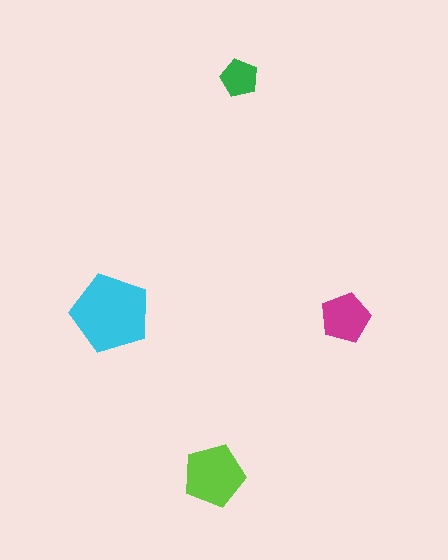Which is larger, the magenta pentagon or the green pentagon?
The magenta one.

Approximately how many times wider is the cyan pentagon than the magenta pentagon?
About 1.5 times wider.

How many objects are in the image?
There are 4 objects in the image.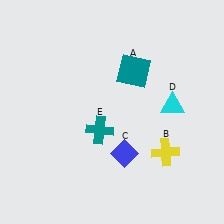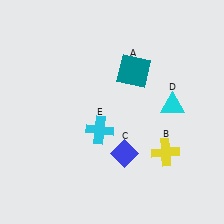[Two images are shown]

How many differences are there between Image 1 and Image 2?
There is 1 difference between the two images.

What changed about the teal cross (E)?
In Image 1, E is teal. In Image 2, it changed to cyan.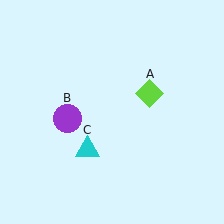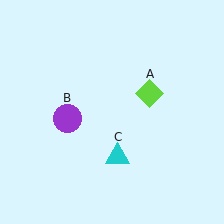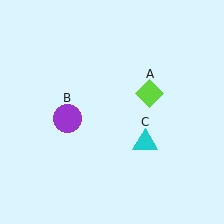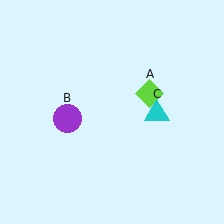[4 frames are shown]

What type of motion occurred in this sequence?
The cyan triangle (object C) rotated counterclockwise around the center of the scene.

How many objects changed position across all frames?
1 object changed position: cyan triangle (object C).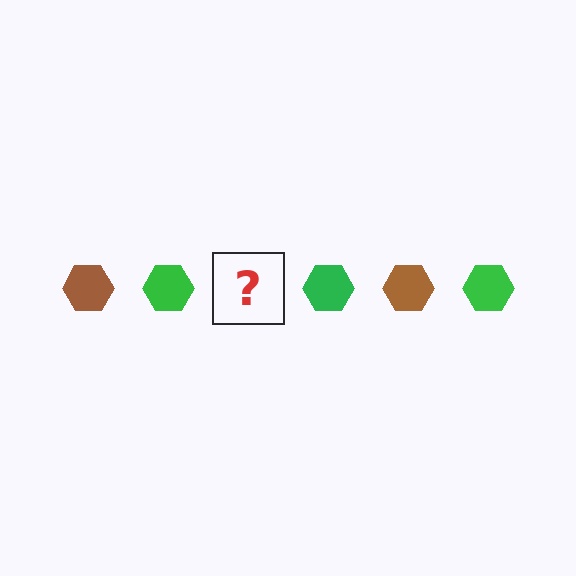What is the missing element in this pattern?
The missing element is a brown hexagon.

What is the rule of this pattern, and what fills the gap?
The rule is that the pattern cycles through brown, green hexagons. The gap should be filled with a brown hexagon.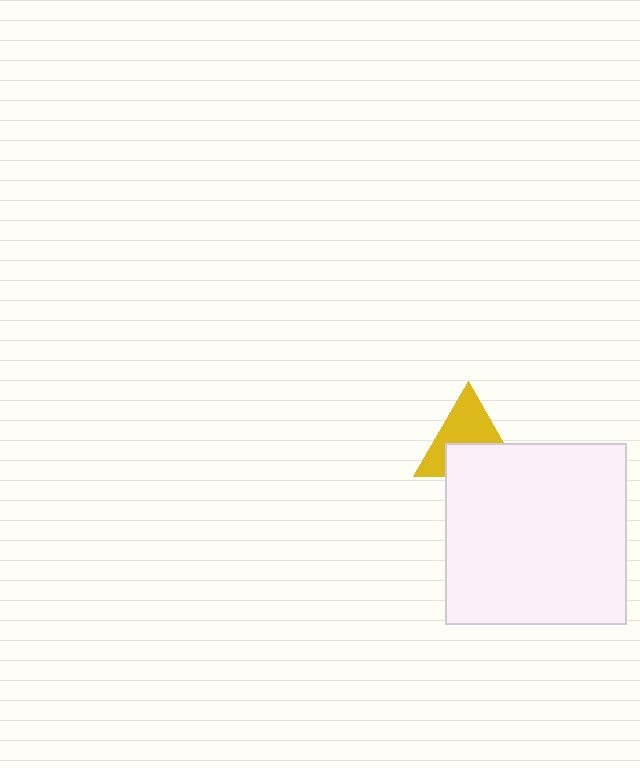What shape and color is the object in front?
The object in front is a white square.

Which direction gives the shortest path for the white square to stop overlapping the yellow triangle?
Moving down gives the shortest separation.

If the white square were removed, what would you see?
You would see the complete yellow triangle.